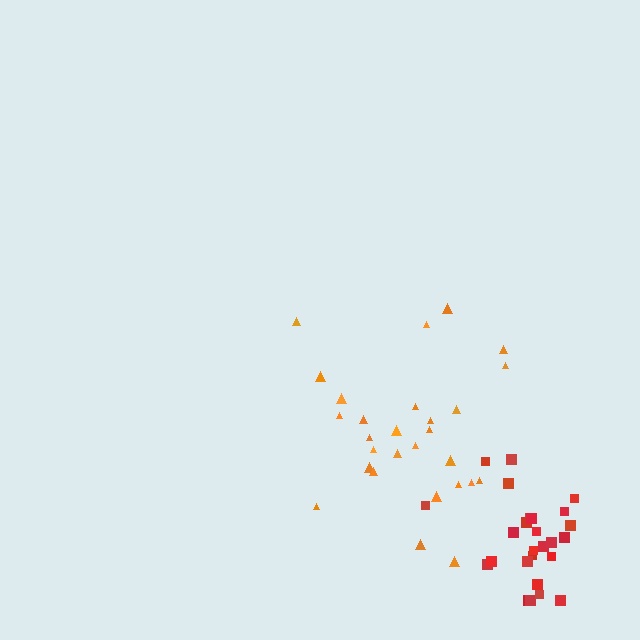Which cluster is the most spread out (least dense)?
Orange.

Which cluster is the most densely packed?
Red.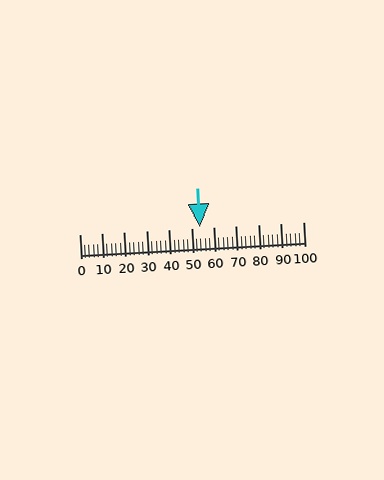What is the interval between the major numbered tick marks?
The major tick marks are spaced 10 units apart.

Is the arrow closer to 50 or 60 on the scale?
The arrow is closer to 50.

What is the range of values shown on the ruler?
The ruler shows values from 0 to 100.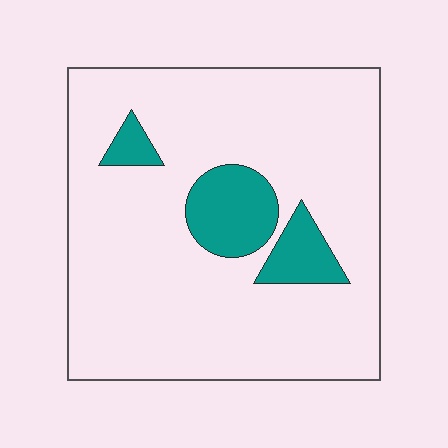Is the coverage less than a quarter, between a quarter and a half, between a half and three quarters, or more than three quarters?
Less than a quarter.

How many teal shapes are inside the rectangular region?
3.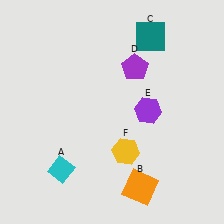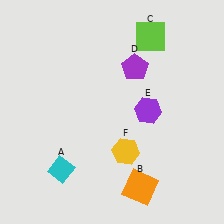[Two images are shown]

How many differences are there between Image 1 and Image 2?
There is 1 difference between the two images.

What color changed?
The square (C) changed from teal in Image 1 to lime in Image 2.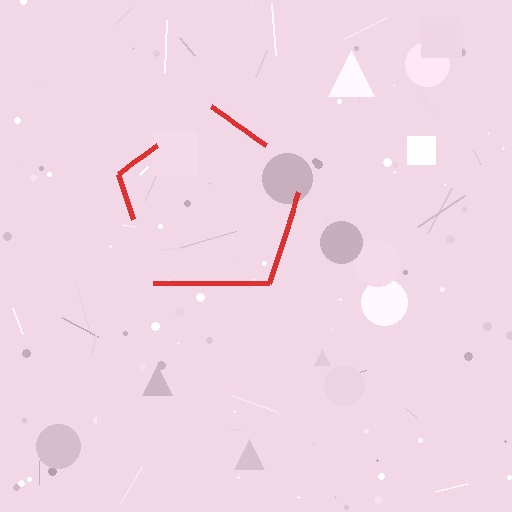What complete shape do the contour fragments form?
The contour fragments form a pentagon.